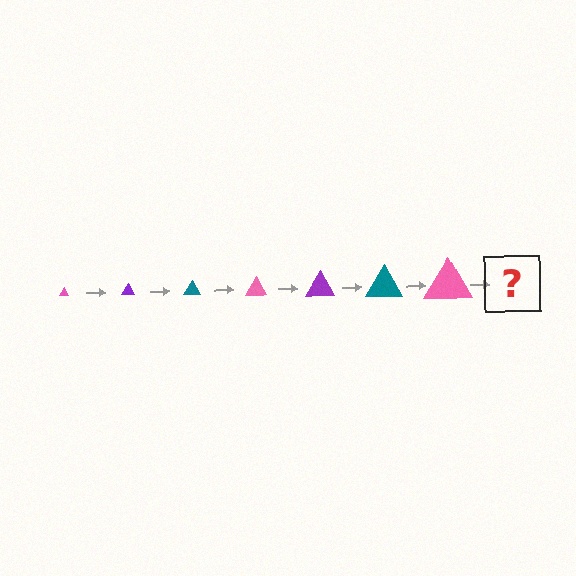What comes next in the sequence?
The next element should be a purple triangle, larger than the previous one.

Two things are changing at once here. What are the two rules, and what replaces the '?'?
The two rules are that the triangle grows larger each step and the color cycles through pink, purple, and teal. The '?' should be a purple triangle, larger than the previous one.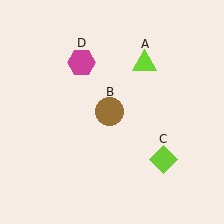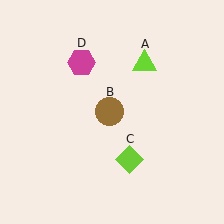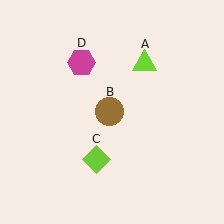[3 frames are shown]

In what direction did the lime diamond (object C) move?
The lime diamond (object C) moved left.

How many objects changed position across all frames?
1 object changed position: lime diamond (object C).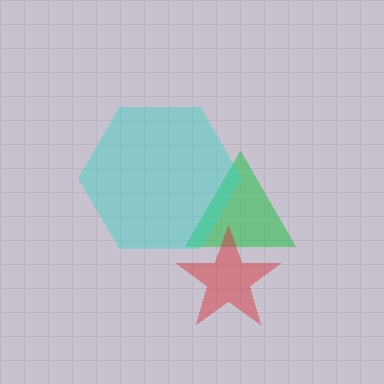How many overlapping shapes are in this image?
There are 3 overlapping shapes in the image.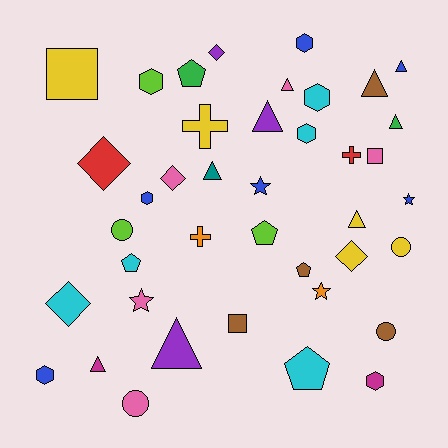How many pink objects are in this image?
There are 5 pink objects.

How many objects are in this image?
There are 40 objects.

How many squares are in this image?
There are 3 squares.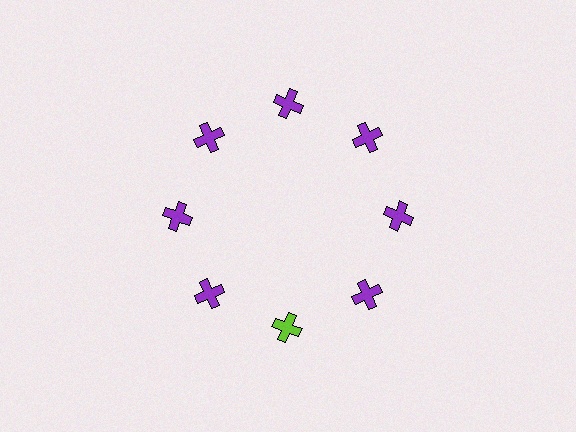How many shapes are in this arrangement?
There are 8 shapes arranged in a ring pattern.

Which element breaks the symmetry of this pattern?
The lime cross at roughly the 6 o'clock position breaks the symmetry. All other shapes are purple crosses.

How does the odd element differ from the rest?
It has a different color: lime instead of purple.